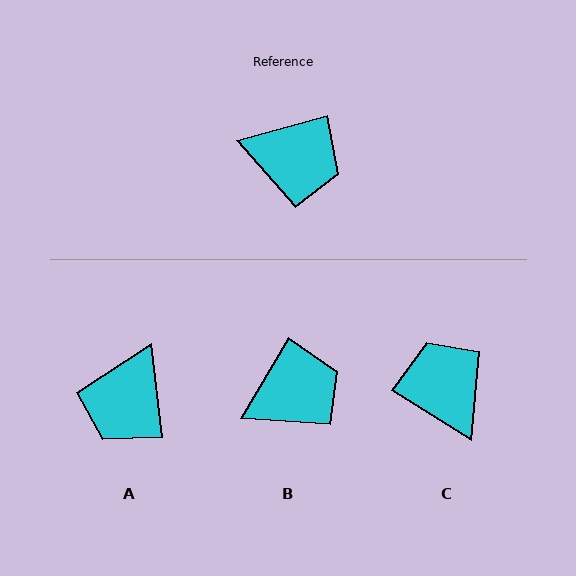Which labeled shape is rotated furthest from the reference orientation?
C, about 133 degrees away.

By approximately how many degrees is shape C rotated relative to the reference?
Approximately 133 degrees counter-clockwise.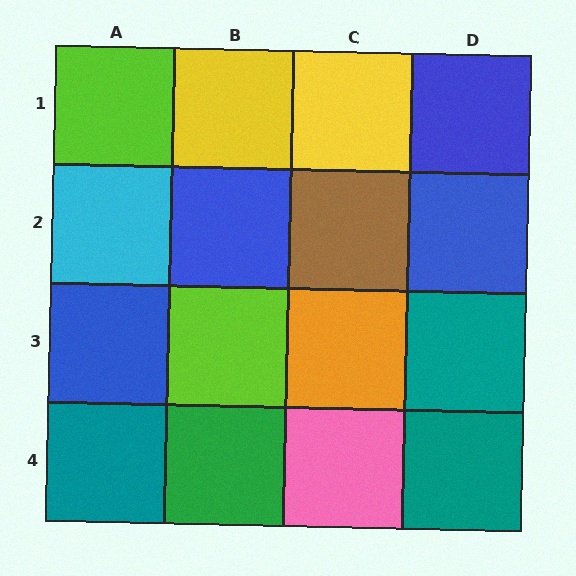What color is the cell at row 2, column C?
Brown.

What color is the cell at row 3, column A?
Blue.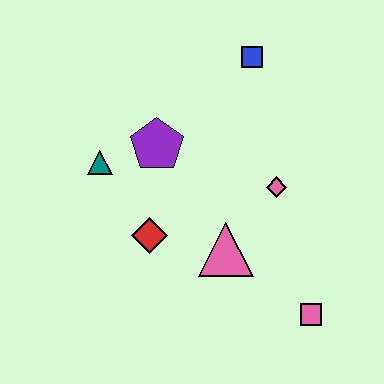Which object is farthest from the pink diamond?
The teal triangle is farthest from the pink diamond.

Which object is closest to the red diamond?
The pink triangle is closest to the red diamond.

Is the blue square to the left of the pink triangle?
No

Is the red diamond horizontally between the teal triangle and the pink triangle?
Yes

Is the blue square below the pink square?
No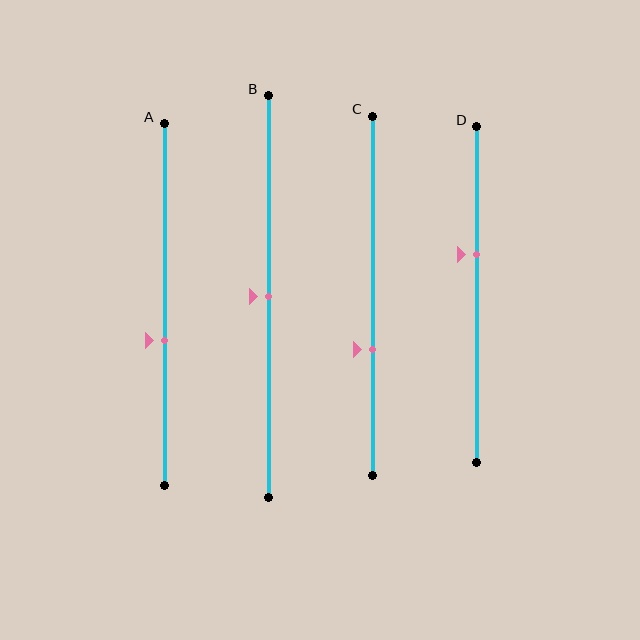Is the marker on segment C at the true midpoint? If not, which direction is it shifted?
No, the marker on segment C is shifted downward by about 15% of the segment length.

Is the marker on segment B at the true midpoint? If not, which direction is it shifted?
Yes, the marker on segment B is at the true midpoint.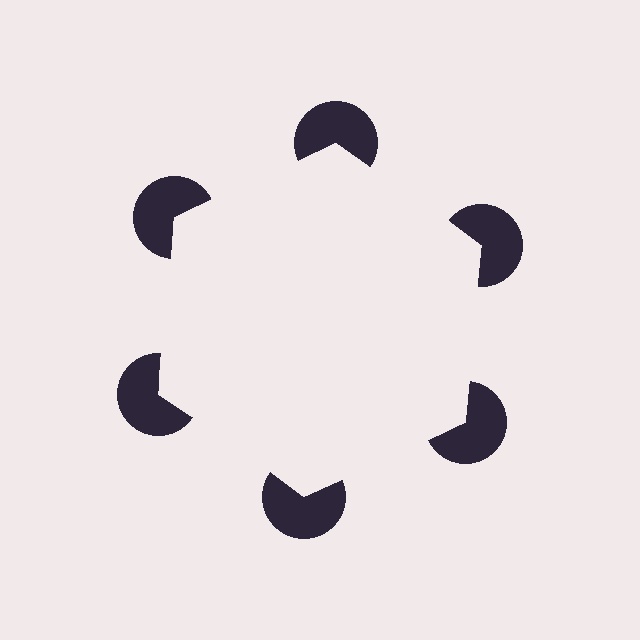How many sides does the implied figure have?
6 sides.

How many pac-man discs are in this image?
There are 6 — one at each vertex of the illusory hexagon.